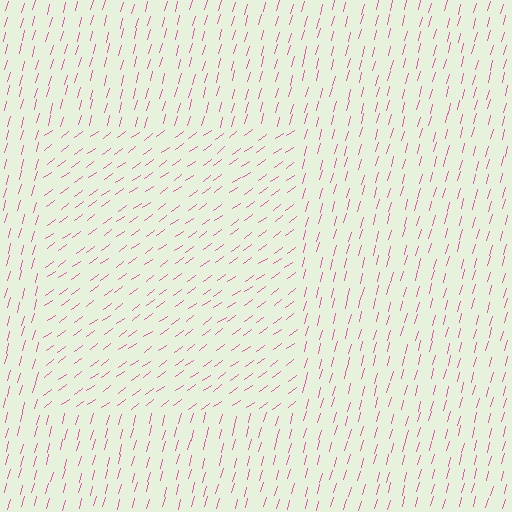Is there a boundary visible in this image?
Yes, there is a texture boundary formed by a change in line orientation.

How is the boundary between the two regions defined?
The boundary is defined purely by a change in line orientation (approximately 39 degrees difference). All lines are the same color and thickness.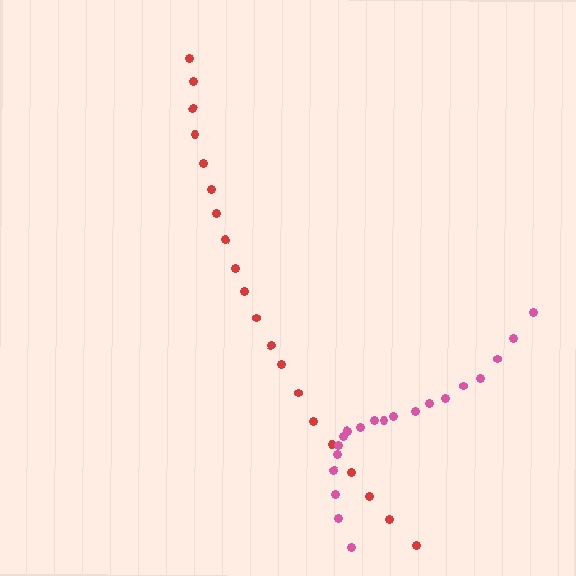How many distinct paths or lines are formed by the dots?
There are 2 distinct paths.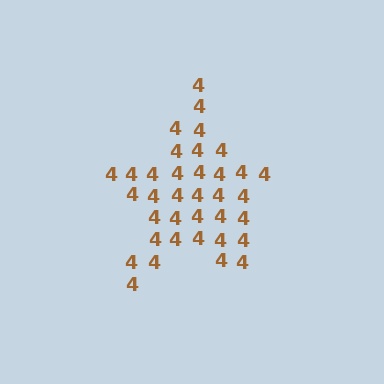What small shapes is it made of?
It is made of small digit 4's.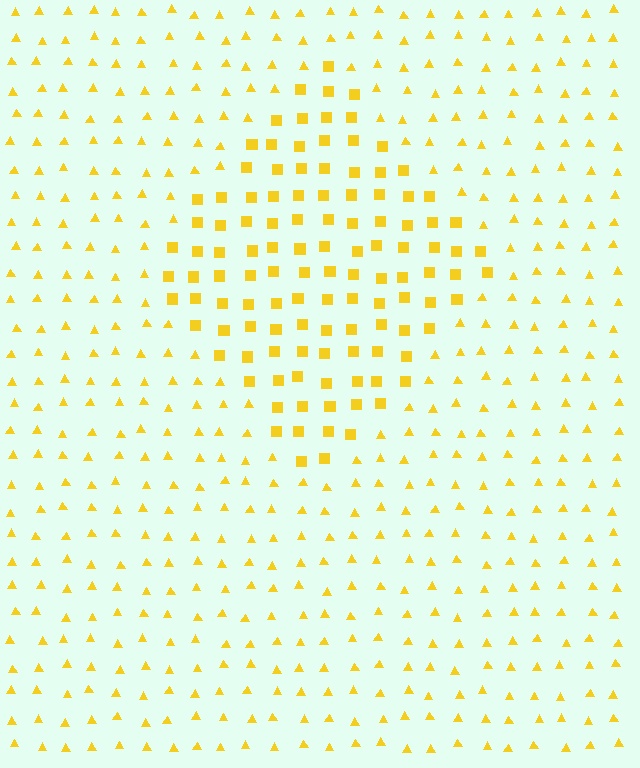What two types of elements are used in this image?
The image uses squares inside the diamond region and triangles outside it.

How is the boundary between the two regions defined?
The boundary is defined by a change in element shape: squares inside vs. triangles outside. All elements share the same color and spacing.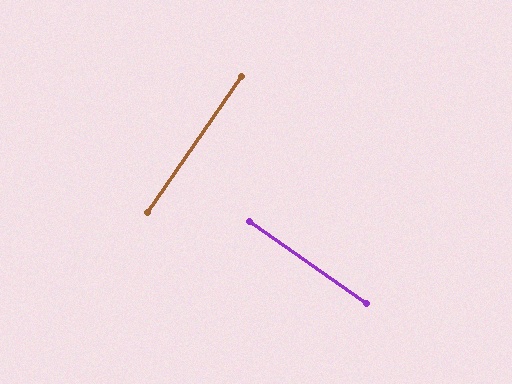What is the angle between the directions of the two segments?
Approximately 89 degrees.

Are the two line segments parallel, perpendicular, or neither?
Perpendicular — they meet at approximately 89°.